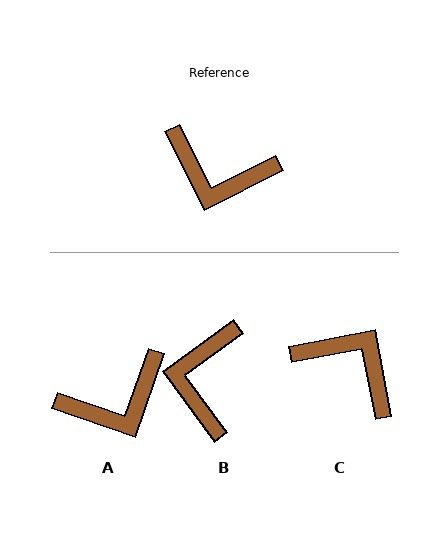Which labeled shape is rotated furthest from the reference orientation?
C, about 164 degrees away.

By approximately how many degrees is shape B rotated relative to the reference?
Approximately 81 degrees clockwise.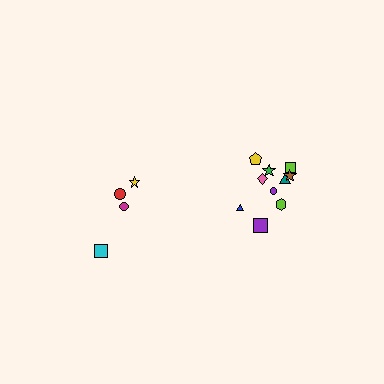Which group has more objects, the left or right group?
The right group.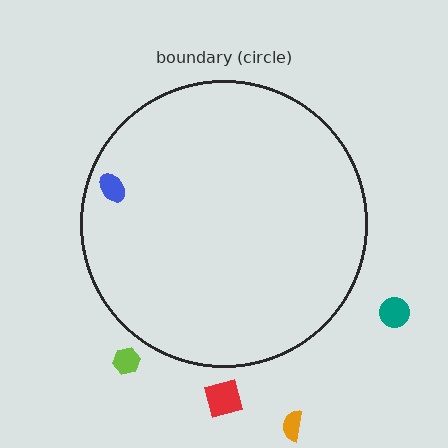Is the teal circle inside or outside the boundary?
Outside.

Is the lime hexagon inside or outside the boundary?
Outside.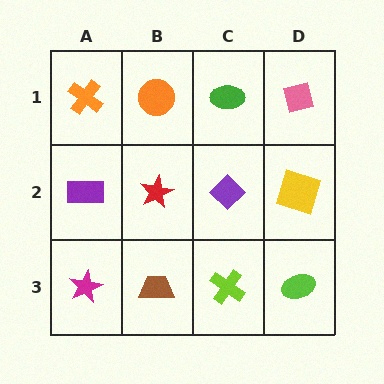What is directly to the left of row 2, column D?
A purple diamond.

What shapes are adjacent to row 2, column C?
A green ellipse (row 1, column C), a lime cross (row 3, column C), a red star (row 2, column B), a yellow square (row 2, column D).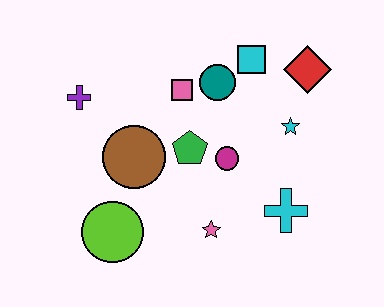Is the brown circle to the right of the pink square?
No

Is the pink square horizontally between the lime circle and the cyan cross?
Yes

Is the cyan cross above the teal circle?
No